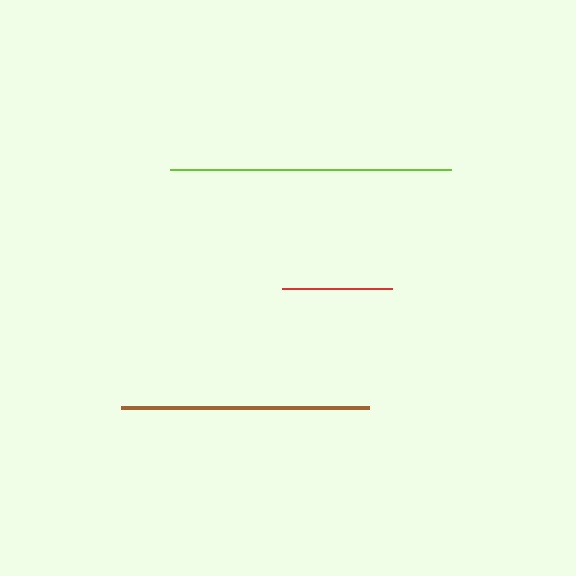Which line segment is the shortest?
The red line is the shortest at approximately 110 pixels.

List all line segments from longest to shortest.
From longest to shortest: lime, brown, red.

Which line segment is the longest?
The lime line is the longest at approximately 281 pixels.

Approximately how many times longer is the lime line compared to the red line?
The lime line is approximately 2.5 times the length of the red line.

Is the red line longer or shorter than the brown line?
The brown line is longer than the red line.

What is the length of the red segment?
The red segment is approximately 110 pixels long.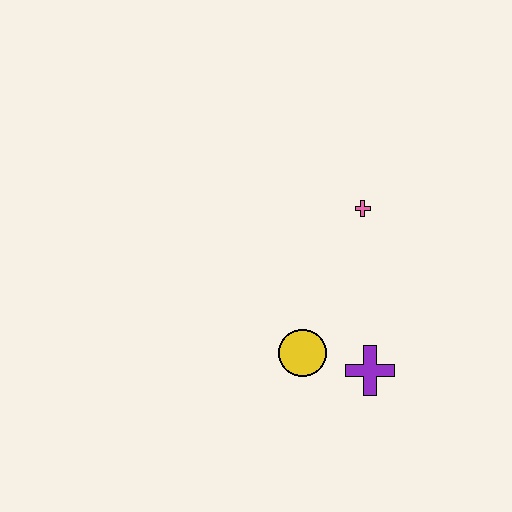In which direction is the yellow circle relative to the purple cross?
The yellow circle is to the left of the purple cross.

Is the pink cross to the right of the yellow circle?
Yes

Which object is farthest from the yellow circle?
The pink cross is farthest from the yellow circle.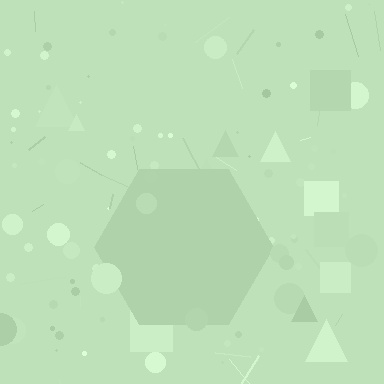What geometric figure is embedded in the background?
A hexagon is embedded in the background.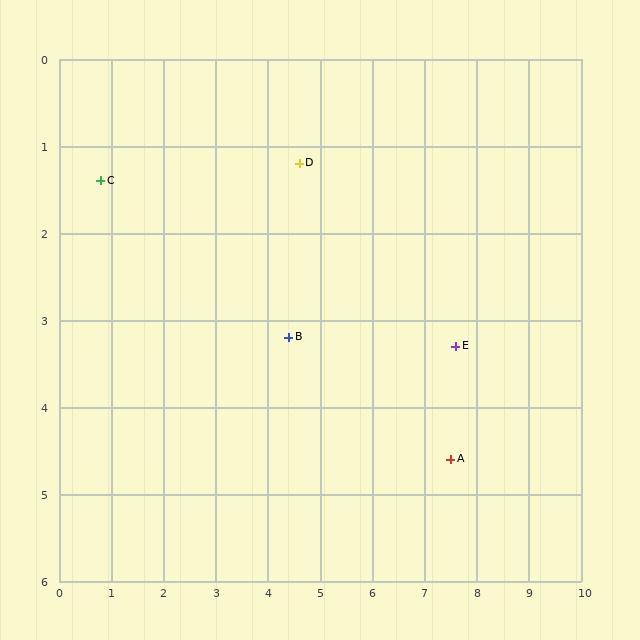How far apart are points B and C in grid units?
Points B and C are about 4.0 grid units apart.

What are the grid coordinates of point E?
Point E is at approximately (7.6, 3.3).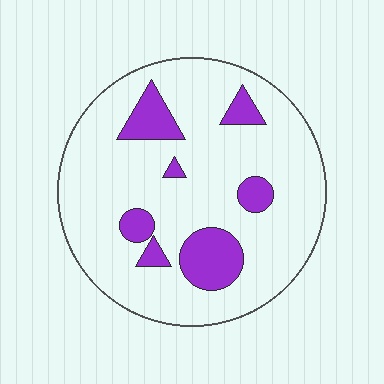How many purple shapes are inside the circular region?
7.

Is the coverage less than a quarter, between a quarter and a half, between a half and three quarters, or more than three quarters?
Less than a quarter.